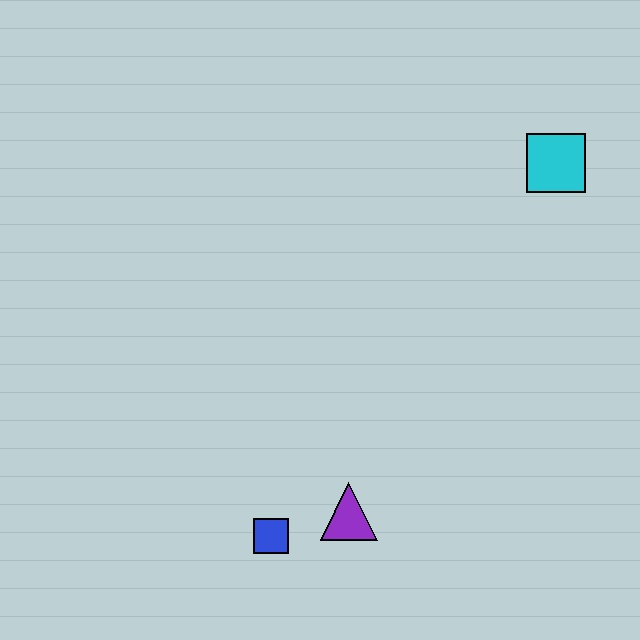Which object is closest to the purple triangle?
The blue square is closest to the purple triangle.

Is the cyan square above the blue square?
Yes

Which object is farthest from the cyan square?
The blue square is farthest from the cyan square.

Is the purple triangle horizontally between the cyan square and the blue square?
Yes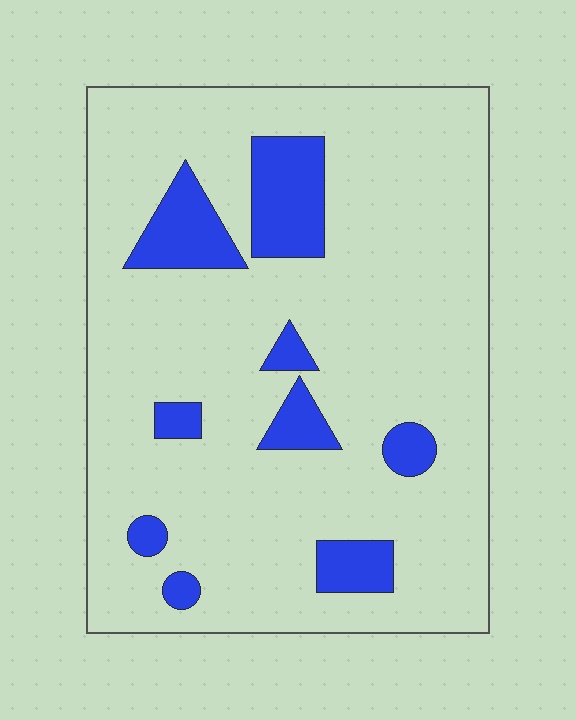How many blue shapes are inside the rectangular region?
9.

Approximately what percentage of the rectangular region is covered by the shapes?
Approximately 15%.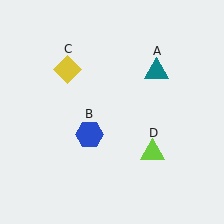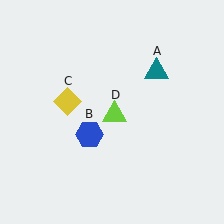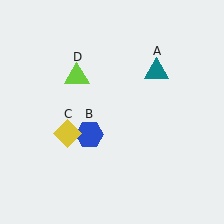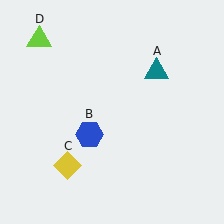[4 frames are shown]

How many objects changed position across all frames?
2 objects changed position: yellow diamond (object C), lime triangle (object D).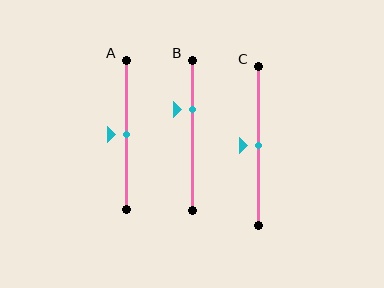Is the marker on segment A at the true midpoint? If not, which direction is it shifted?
Yes, the marker on segment A is at the true midpoint.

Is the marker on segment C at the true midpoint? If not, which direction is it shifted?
Yes, the marker on segment C is at the true midpoint.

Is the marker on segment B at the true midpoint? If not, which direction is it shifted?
No, the marker on segment B is shifted upward by about 17% of the segment length.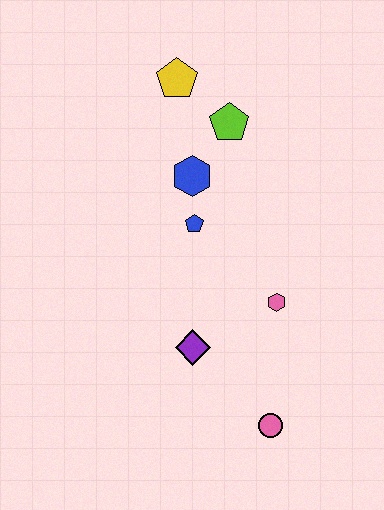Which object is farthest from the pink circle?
The yellow pentagon is farthest from the pink circle.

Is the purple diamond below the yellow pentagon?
Yes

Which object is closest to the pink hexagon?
The purple diamond is closest to the pink hexagon.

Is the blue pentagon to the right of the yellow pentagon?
Yes